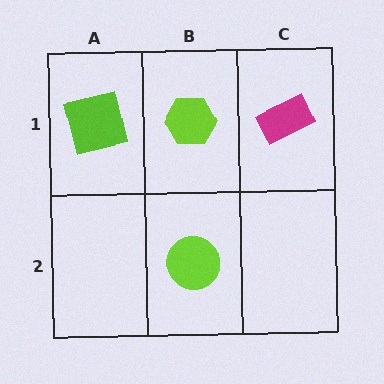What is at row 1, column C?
A magenta rectangle.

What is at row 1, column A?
A lime square.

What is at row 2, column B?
A lime circle.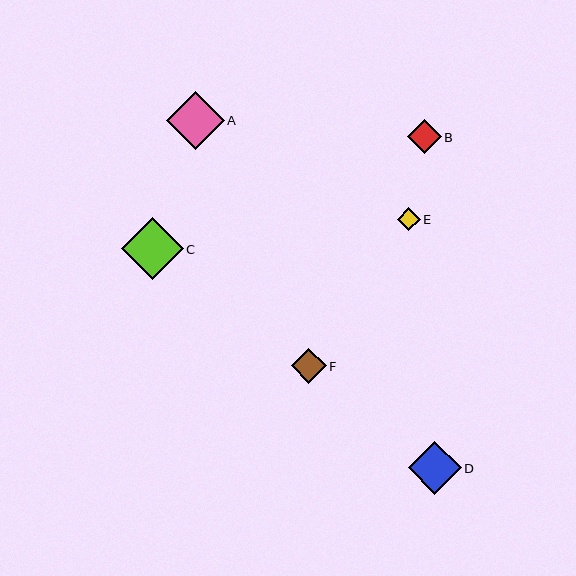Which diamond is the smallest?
Diamond E is the smallest with a size of approximately 23 pixels.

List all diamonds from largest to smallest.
From largest to smallest: C, A, D, F, B, E.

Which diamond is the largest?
Diamond C is the largest with a size of approximately 62 pixels.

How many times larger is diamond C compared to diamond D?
Diamond C is approximately 1.2 times the size of diamond D.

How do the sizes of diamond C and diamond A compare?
Diamond C and diamond A are approximately the same size.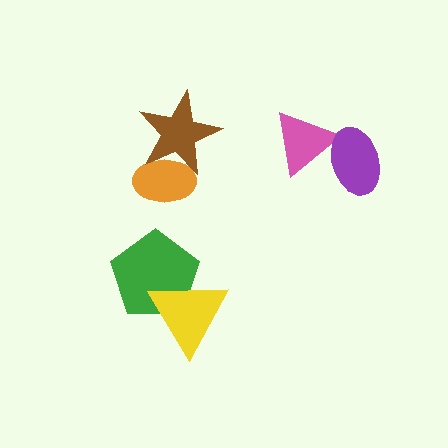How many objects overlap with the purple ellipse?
1 object overlaps with the purple ellipse.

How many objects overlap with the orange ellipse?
1 object overlaps with the orange ellipse.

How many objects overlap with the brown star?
1 object overlaps with the brown star.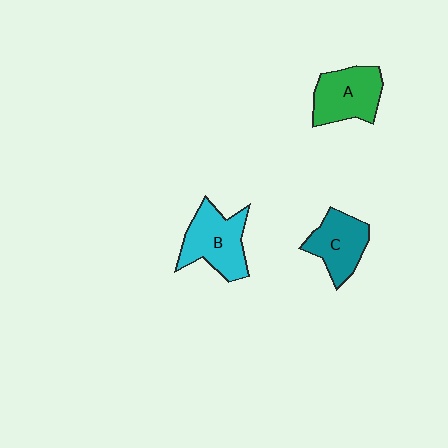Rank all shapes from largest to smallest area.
From largest to smallest: B (cyan), A (green), C (teal).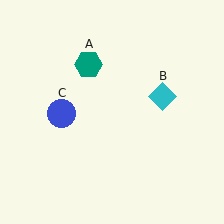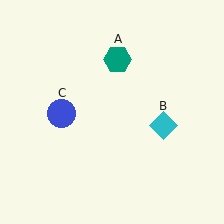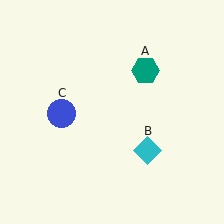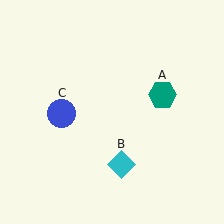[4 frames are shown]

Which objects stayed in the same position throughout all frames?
Blue circle (object C) remained stationary.